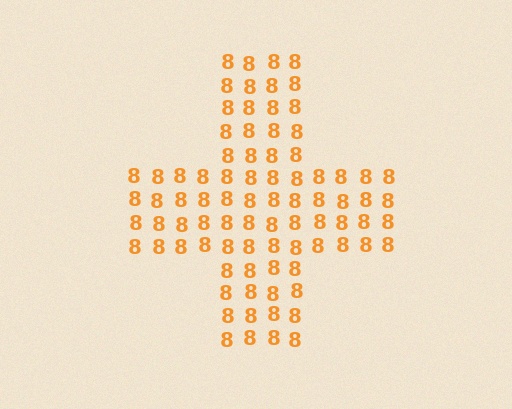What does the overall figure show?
The overall figure shows a cross.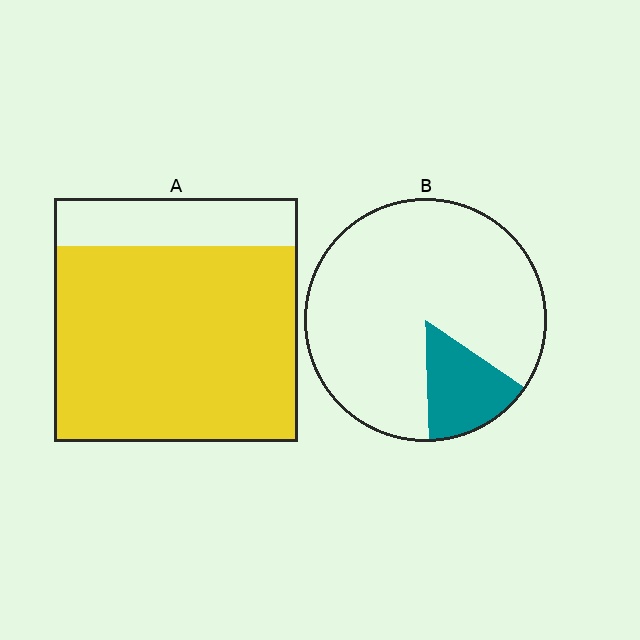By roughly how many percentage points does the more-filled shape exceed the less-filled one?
By roughly 65 percentage points (A over B).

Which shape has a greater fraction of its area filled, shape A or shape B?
Shape A.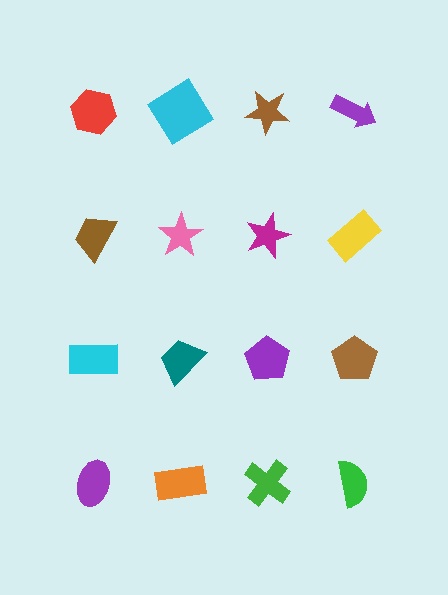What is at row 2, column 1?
A brown trapezoid.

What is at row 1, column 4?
A purple arrow.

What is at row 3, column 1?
A cyan rectangle.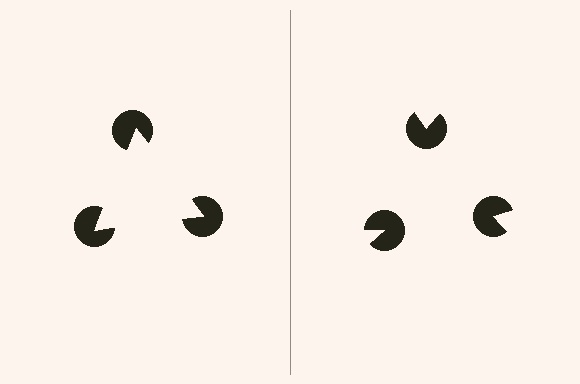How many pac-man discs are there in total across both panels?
6 — 3 on each side.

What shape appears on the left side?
An illusory triangle.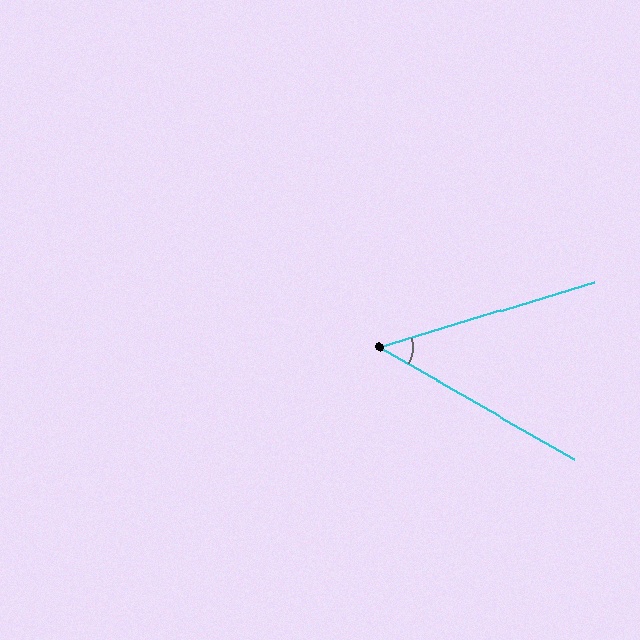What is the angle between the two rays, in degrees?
Approximately 47 degrees.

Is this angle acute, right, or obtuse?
It is acute.